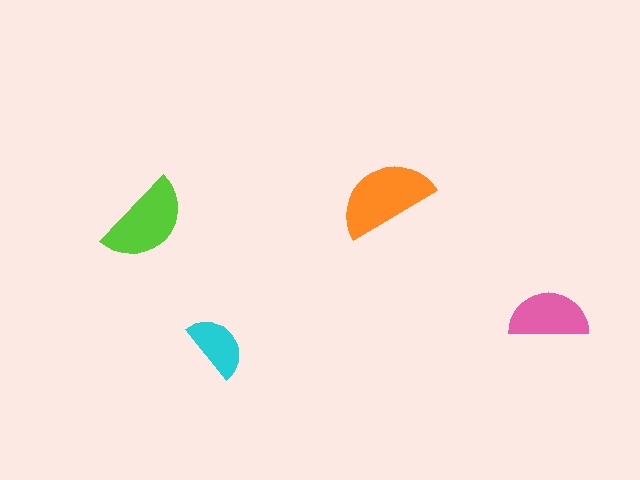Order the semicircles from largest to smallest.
the orange one, the lime one, the pink one, the cyan one.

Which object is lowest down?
The cyan semicircle is bottommost.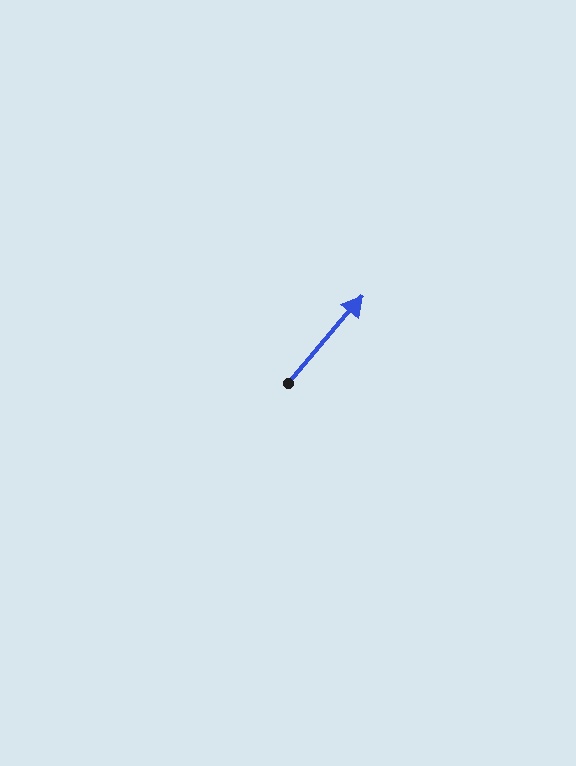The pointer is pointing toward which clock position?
Roughly 1 o'clock.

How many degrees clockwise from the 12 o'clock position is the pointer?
Approximately 41 degrees.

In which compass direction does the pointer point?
Northeast.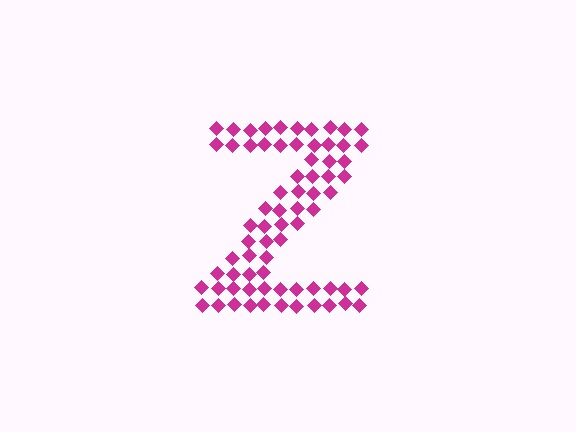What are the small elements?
The small elements are diamonds.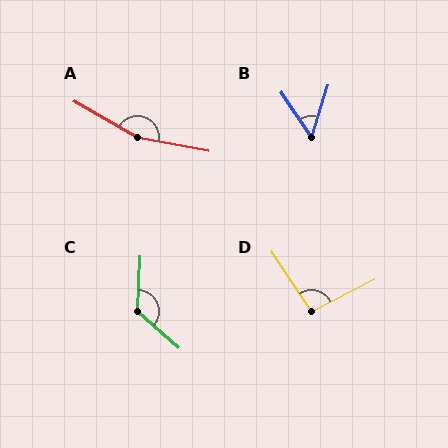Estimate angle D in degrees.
Approximately 96 degrees.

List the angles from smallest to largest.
B (52°), D (96°), C (129°), A (161°).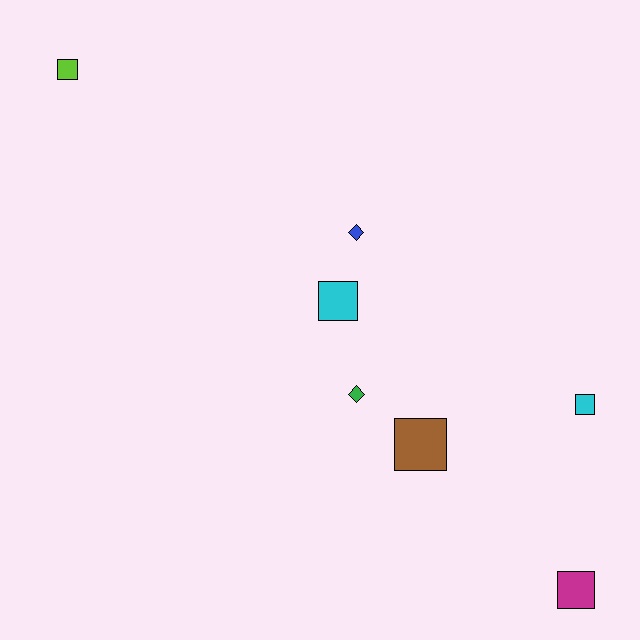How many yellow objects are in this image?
There are no yellow objects.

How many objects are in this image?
There are 7 objects.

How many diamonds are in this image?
There are 2 diamonds.